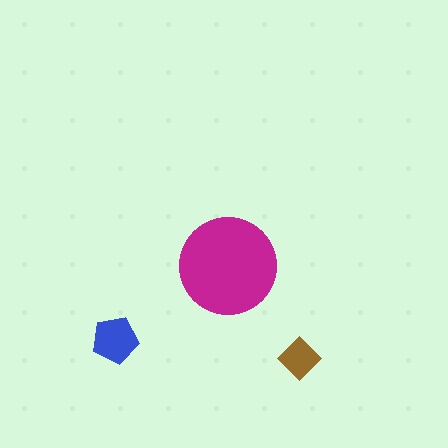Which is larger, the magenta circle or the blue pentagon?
The magenta circle.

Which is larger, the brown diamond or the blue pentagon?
The blue pentagon.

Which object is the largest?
The magenta circle.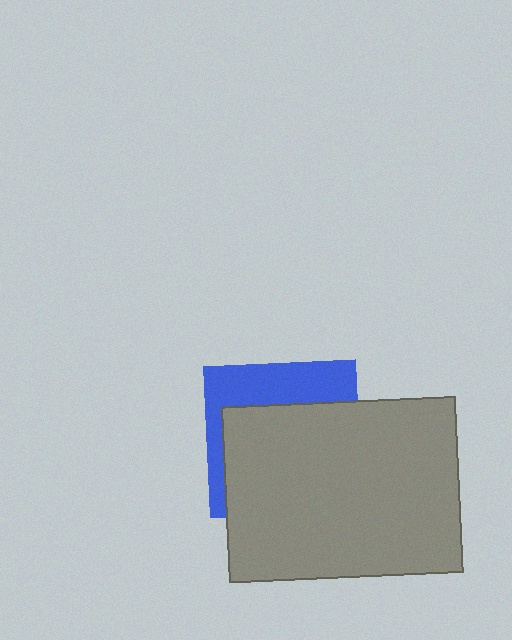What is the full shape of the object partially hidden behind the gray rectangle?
The partially hidden object is a blue square.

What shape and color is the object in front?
The object in front is a gray rectangle.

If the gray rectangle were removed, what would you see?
You would see the complete blue square.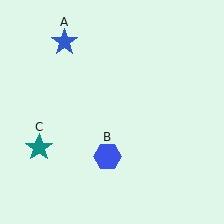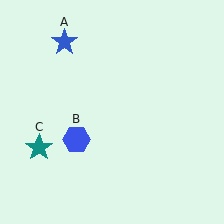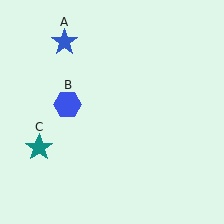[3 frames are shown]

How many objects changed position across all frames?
1 object changed position: blue hexagon (object B).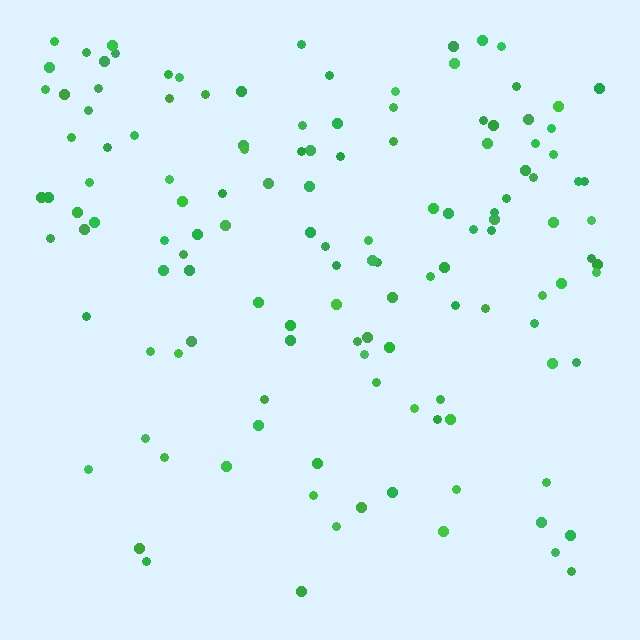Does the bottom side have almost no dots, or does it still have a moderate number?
Still a moderate number, just noticeably fewer than the top.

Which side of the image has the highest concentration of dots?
The top.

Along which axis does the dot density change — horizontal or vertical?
Vertical.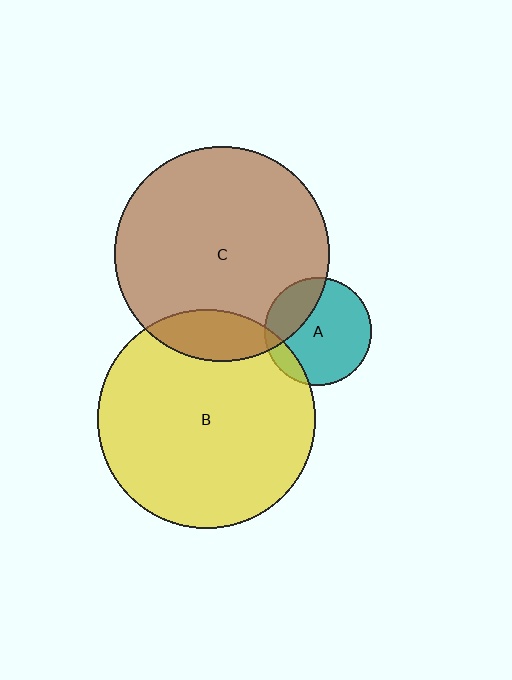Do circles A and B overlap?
Yes.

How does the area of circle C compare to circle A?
Approximately 4.0 times.